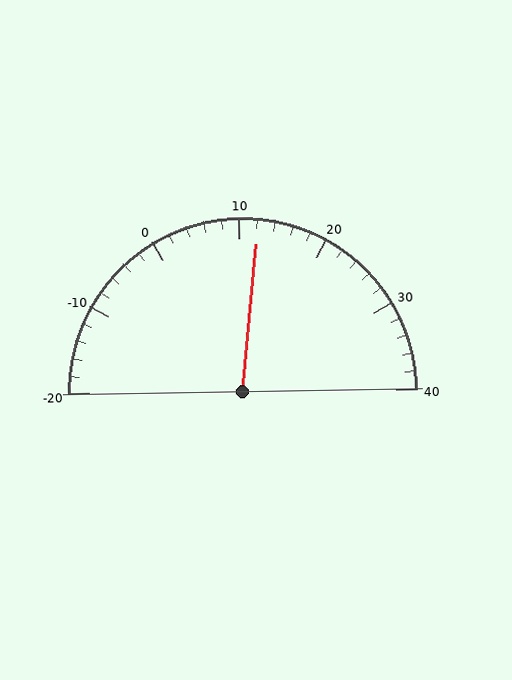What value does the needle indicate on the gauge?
The needle indicates approximately 12.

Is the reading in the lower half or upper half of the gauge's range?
The reading is in the upper half of the range (-20 to 40).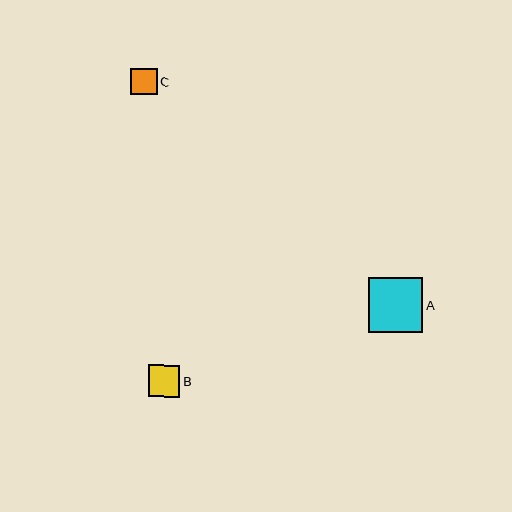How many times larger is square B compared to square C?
Square B is approximately 1.2 times the size of square C.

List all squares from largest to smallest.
From largest to smallest: A, B, C.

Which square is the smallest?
Square C is the smallest with a size of approximately 26 pixels.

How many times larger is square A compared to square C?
Square A is approximately 2.1 times the size of square C.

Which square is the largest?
Square A is the largest with a size of approximately 55 pixels.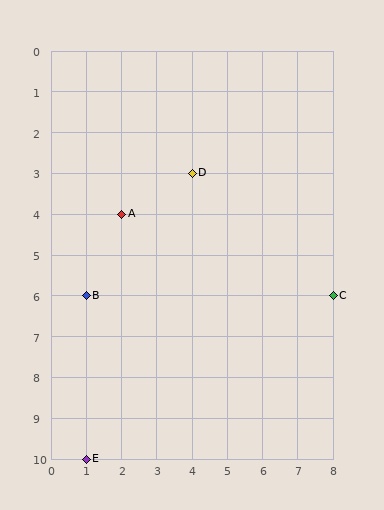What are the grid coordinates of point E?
Point E is at grid coordinates (1, 10).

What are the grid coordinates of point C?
Point C is at grid coordinates (8, 6).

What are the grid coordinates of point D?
Point D is at grid coordinates (4, 3).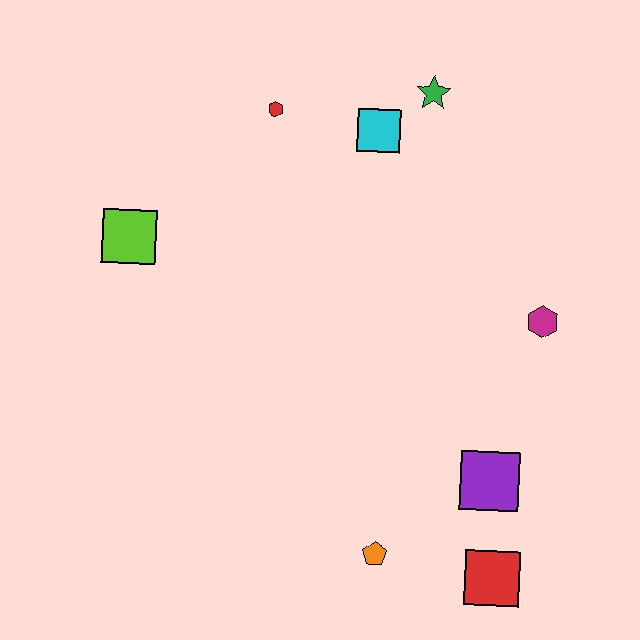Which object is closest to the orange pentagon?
The red square is closest to the orange pentagon.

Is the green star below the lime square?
No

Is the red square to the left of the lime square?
No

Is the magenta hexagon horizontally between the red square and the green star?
No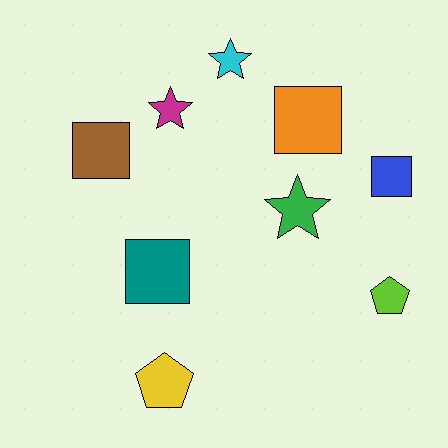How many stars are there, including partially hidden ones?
There are 3 stars.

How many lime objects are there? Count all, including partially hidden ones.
There is 1 lime object.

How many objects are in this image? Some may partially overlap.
There are 9 objects.